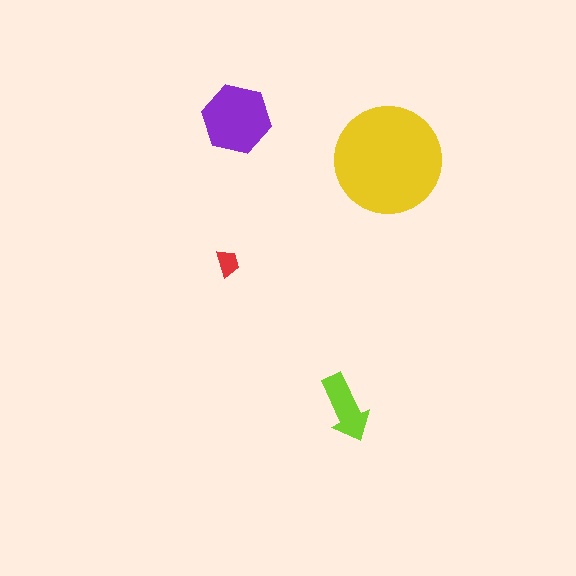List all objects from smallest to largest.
The red trapezoid, the lime arrow, the purple hexagon, the yellow circle.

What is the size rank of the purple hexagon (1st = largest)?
2nd.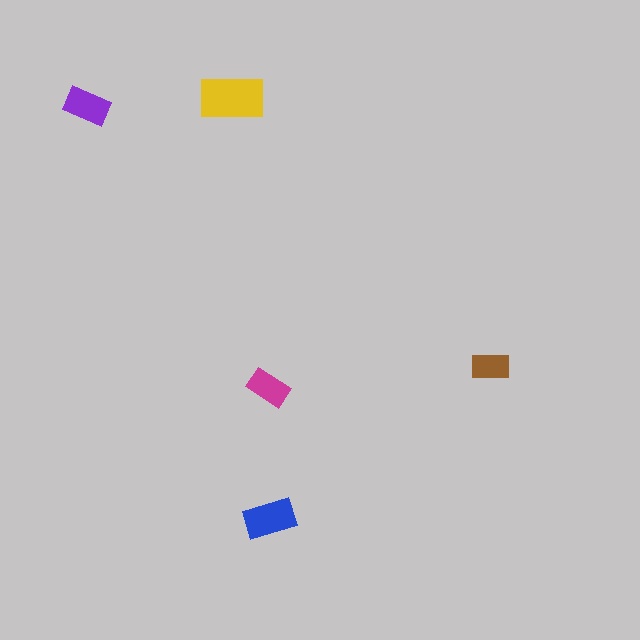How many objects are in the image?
There are 5 objects in the image.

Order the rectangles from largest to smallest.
the yellow one, the blue one, the purple one, the magenta one, the brown one.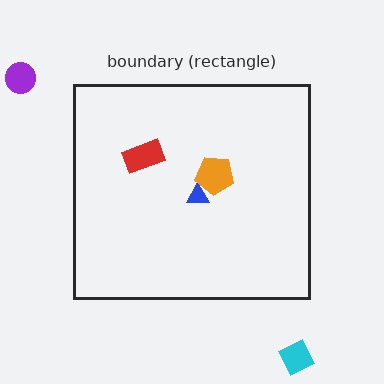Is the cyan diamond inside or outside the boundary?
Outside.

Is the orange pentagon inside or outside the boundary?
Inside.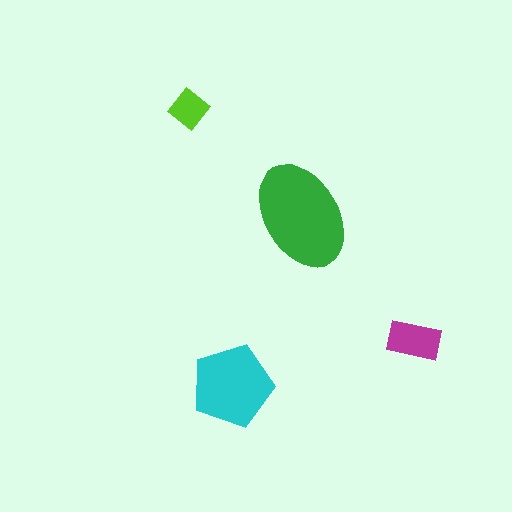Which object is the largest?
The green ellipse.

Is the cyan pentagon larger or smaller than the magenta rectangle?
Larger.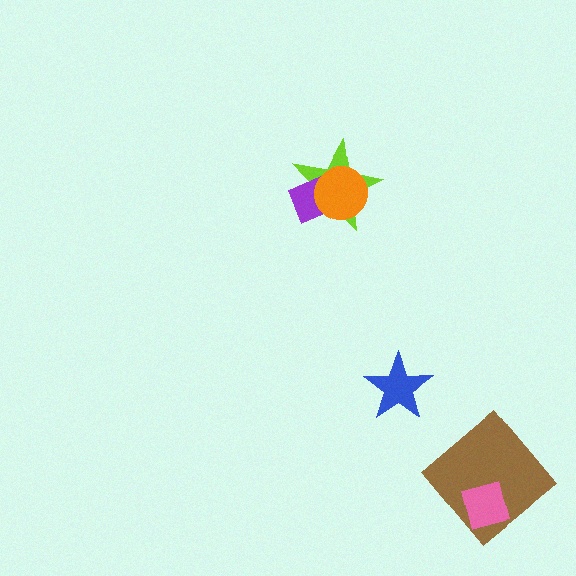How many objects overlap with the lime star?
2 objects overlap with the lime star.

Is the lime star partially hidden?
Yes, it is partially covered by another shape.